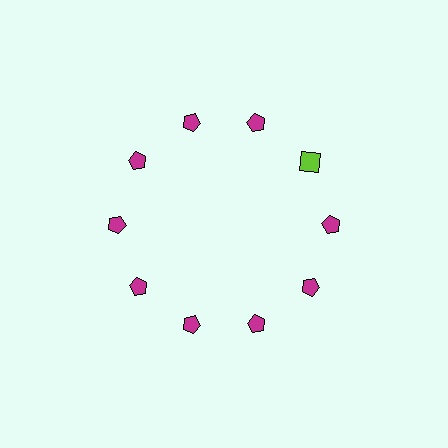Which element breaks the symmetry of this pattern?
The lime square at roughly the 2 o'clock position breaks the symmetry. All other shapes are magenta pentagons.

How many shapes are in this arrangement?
There are 10 shapes arranged in a ring pattern.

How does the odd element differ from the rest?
It differs in both color (lime instead of magenta) and shape (square instead of pentagon).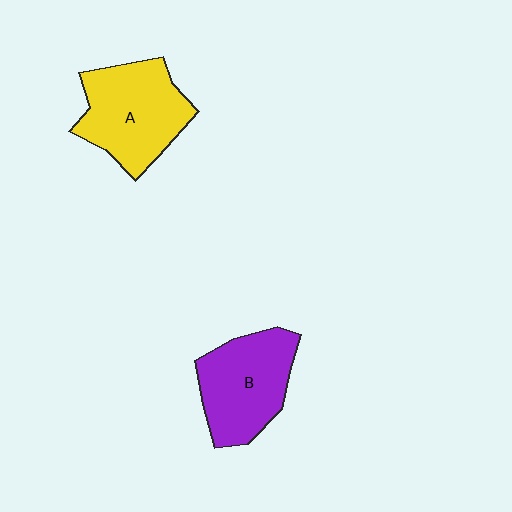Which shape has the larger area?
Shape A (yellow).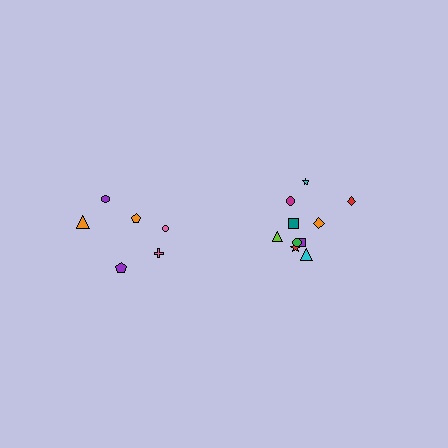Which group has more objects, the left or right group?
The right group.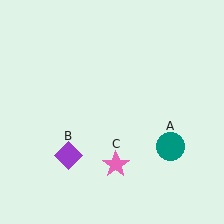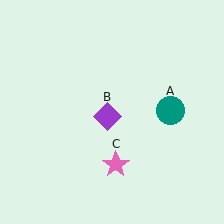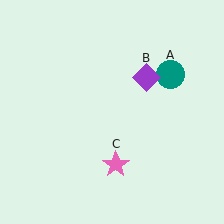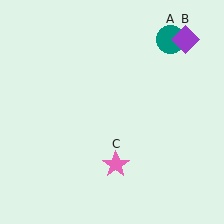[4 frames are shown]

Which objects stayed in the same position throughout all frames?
Pink star (object C) remained stationary.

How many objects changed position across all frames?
2 objects changed position: teal circle (object A), purple diamond (object B).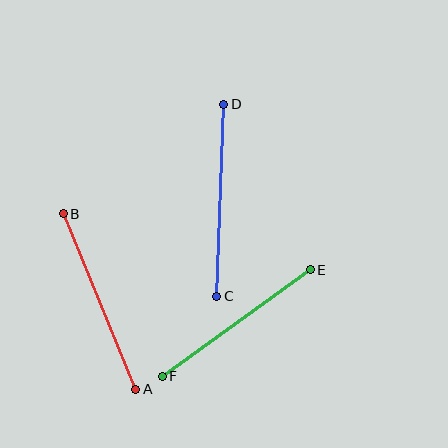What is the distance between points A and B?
The distance is approximately 190 pixels.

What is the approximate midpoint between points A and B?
The midpoint is at approximately (99, 301) pixels.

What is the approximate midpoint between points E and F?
The midpoint is at approximately (236, 323) pixels.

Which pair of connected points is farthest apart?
Points C and D are farthest apart.